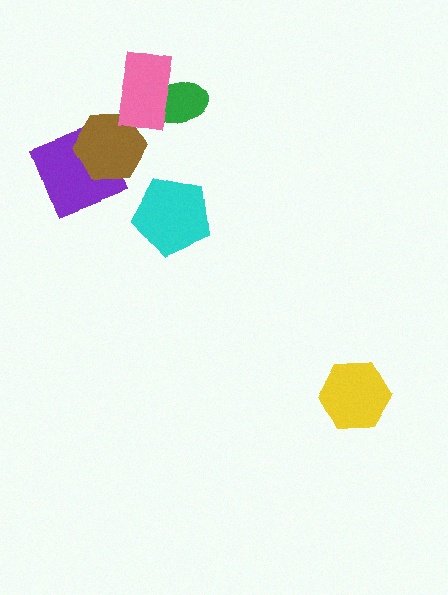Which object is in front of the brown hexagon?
The pink rectangle is in front of the brown hexagon.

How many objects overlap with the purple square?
1 object overlaps with the purple square.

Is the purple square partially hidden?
Yes, it is partially covered by another shape.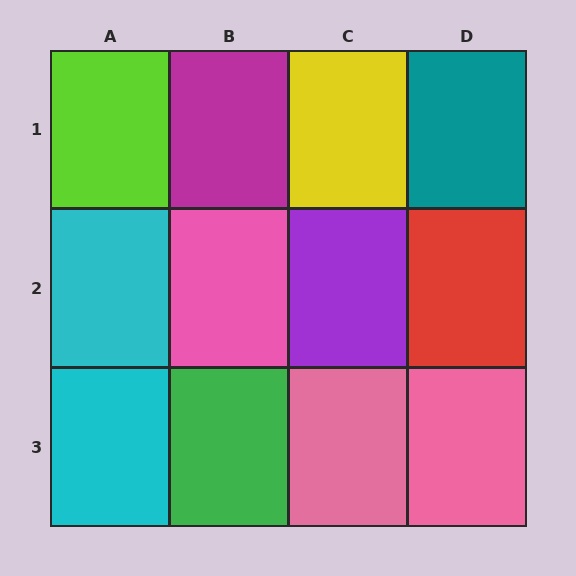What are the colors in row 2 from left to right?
Cyan, pink, purple, red.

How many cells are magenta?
1 cell is magenta.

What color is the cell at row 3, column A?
Cyan.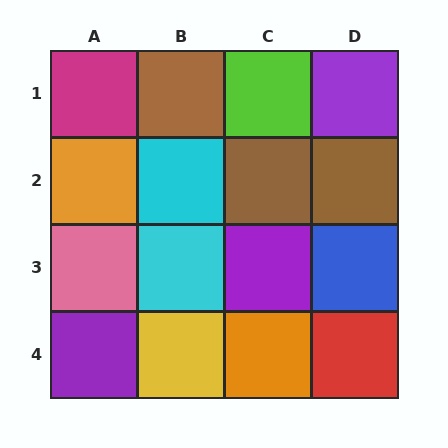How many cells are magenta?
1 cell is magenta.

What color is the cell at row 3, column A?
Pink.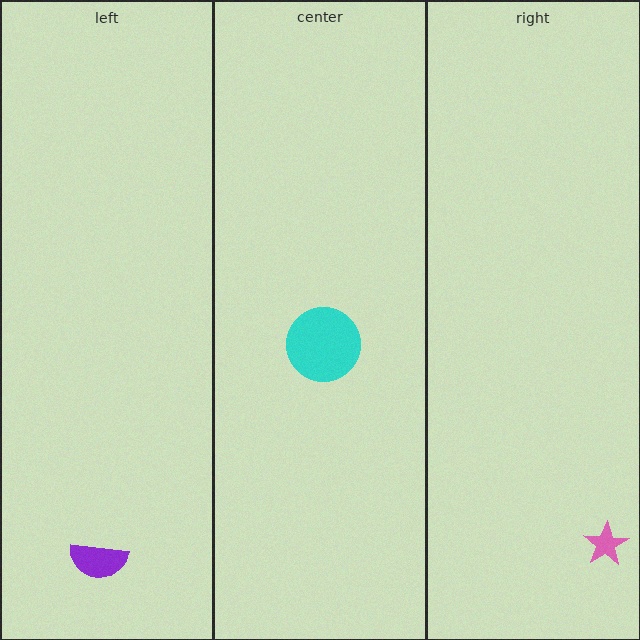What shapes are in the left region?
The purple semicircle.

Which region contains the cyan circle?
The center region.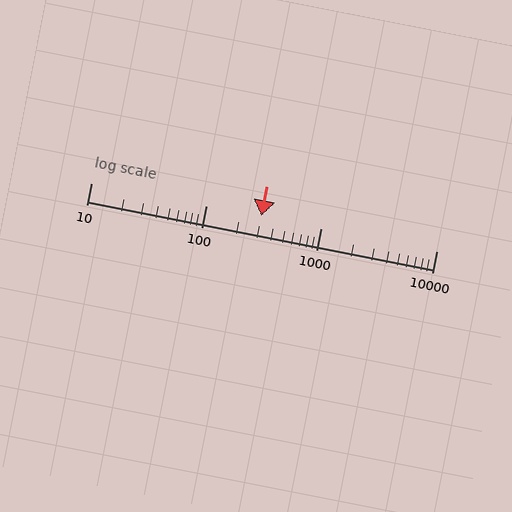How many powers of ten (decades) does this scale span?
The scale spans 3 decades, from 10 to 10000.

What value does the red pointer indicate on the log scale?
The pointer indicates approximately 300.